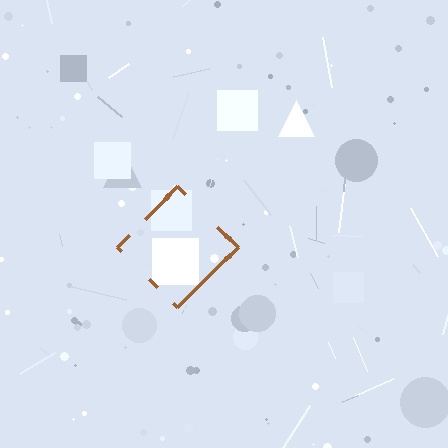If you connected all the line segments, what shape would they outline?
They would outline a diamond.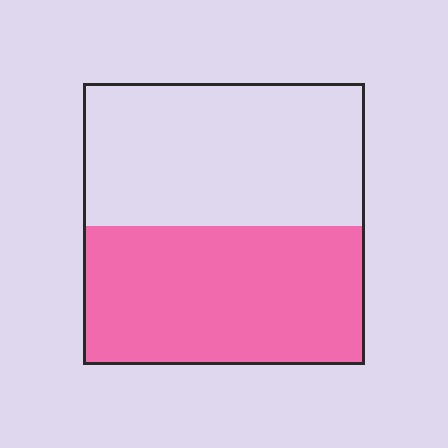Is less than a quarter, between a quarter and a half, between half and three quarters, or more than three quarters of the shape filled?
Between a quarter and a half.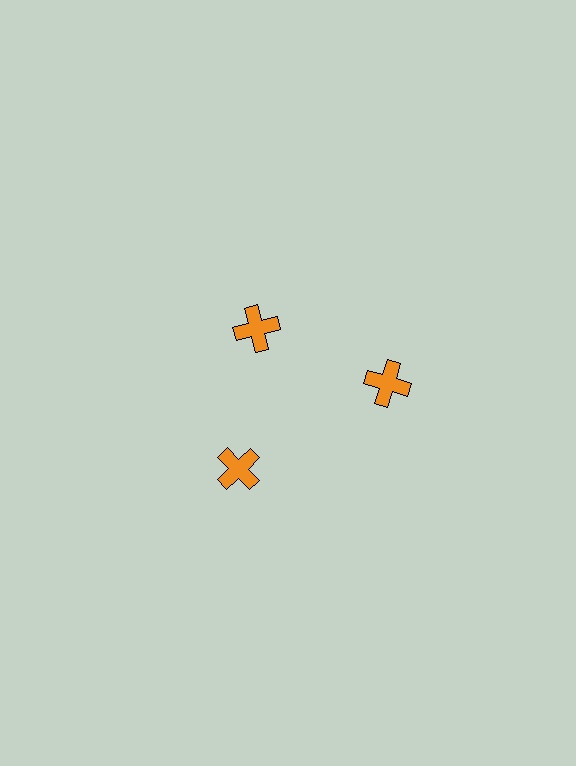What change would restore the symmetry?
The symmetry would be restored by moving it outward, back onto the ring so that all 3 crosses sit at equal angles and equal distance from the center.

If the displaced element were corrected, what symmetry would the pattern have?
It would have 3-fold rotational symmetry — the pattern would map onto itself every 120 degrees.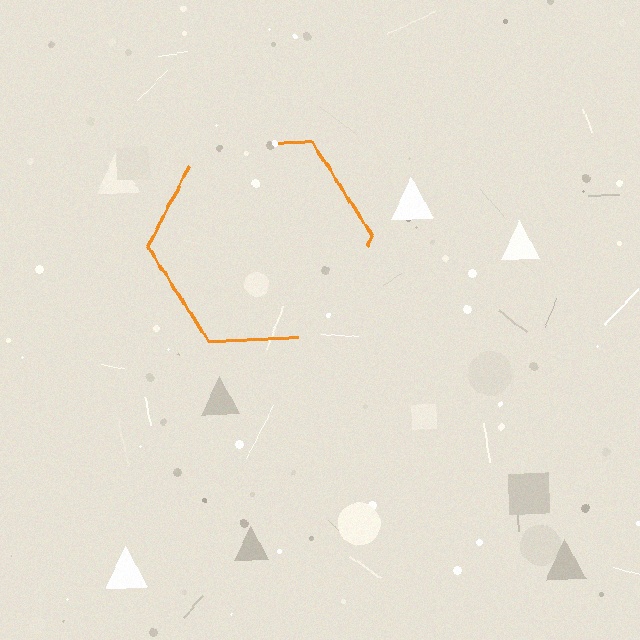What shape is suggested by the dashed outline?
The dashed outline suggests a hexagon.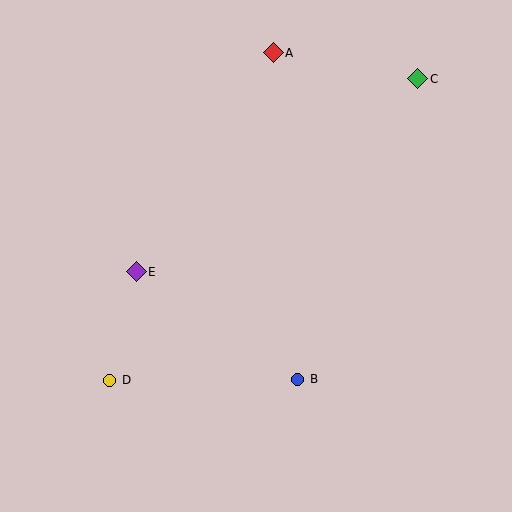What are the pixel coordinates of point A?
Point A is at (273, 53).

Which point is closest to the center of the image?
Point E at (136, 272) is closest to the center.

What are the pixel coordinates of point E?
Point E is at (136, 272).